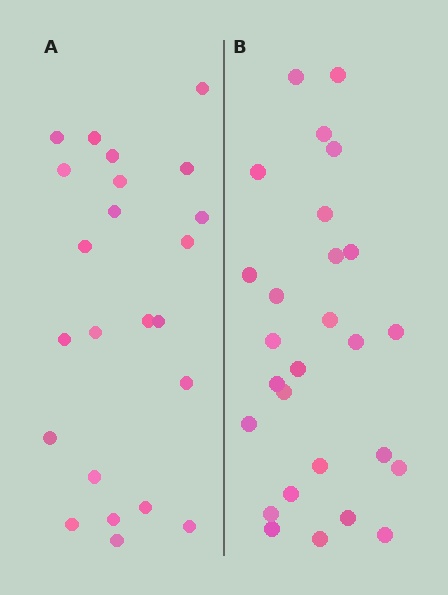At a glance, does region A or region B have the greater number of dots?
Region B (the right region) has more dots.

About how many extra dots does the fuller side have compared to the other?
Region B has about 4 more dots than region A.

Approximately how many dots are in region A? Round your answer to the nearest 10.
About 20 dots. (The exact count is 23, which rounds to 20.)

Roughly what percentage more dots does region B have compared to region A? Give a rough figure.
About 15% more.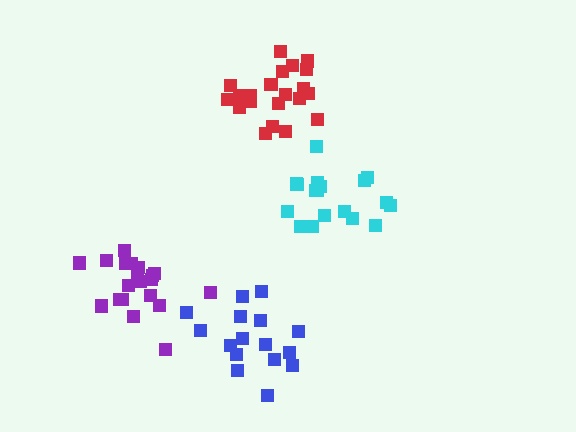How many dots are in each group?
Group 1: 20 dots, Group 2: 16 dots, Group 3: 19 dots, Group 4: 21 dots (76 total).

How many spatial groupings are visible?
There are 4 spatial groupings.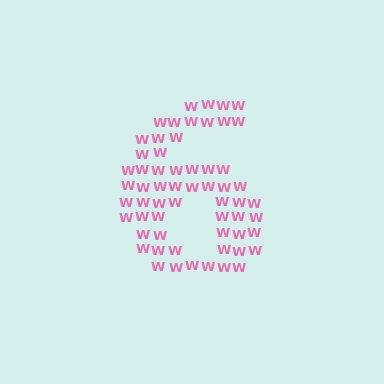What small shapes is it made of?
It is made of small letter W's.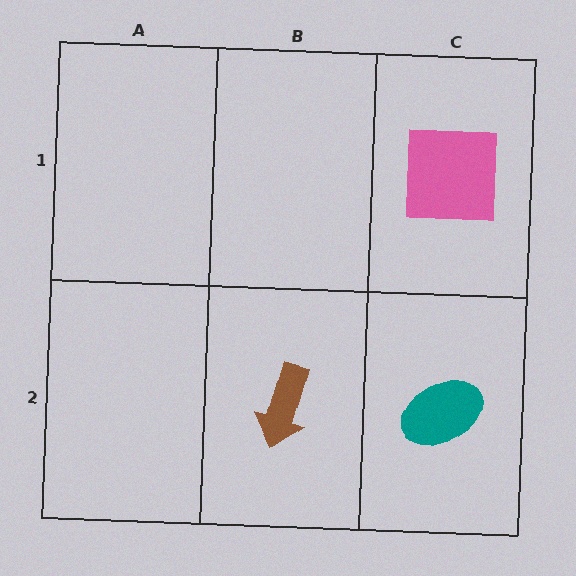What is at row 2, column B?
A brown arrow.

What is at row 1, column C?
A pink square.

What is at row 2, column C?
A teal ellipse.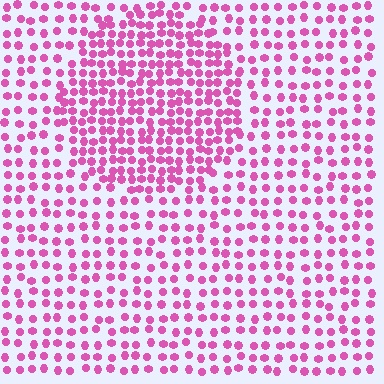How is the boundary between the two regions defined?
The boundary is defined by a change in element density (approximately 1.8x ratio). All elements are the same color, size, and shape.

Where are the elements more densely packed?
The elements are more densely packed inside the circle boundary.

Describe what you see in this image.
The image contains small pink elements arranged at two different densities. A circle-shaped region is visible where the elements are more densely packed than the surrounding area.